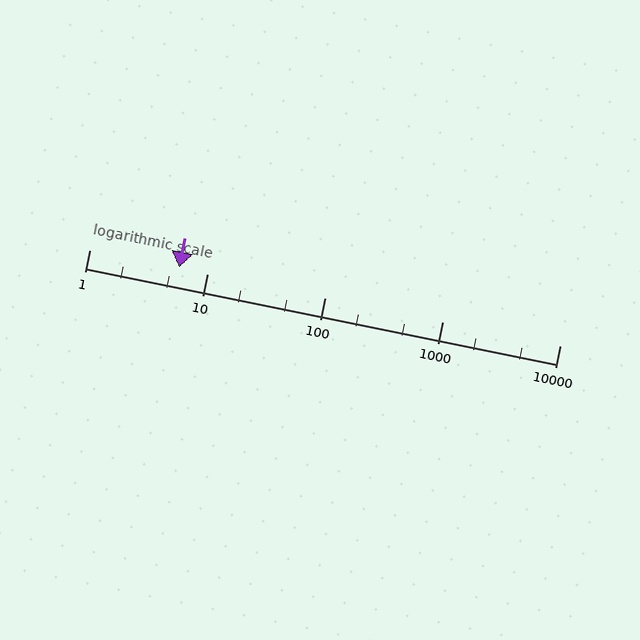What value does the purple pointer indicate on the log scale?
The pointer indicates approximately 5.8.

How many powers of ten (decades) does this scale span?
The scale spans 4 decades, from 1 to 10000.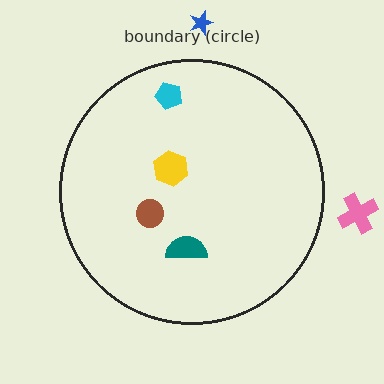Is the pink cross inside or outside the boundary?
Outside.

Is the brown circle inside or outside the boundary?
Inside.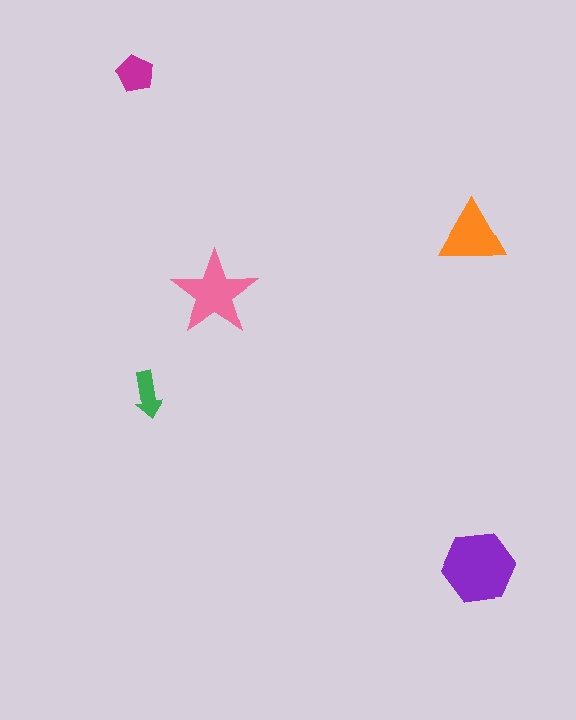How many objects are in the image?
There are 5 objects in the image.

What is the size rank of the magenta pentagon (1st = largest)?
4th.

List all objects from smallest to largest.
The green arrow, the magenta pentagon, the orange triangle, the pink star, the purple hexagon.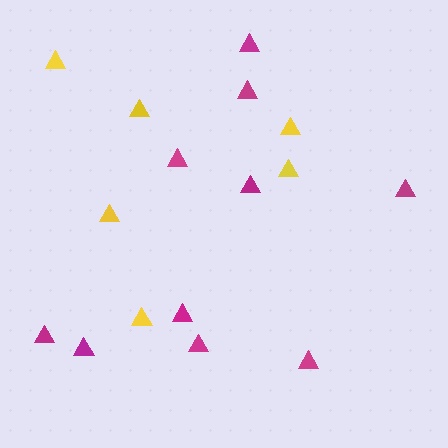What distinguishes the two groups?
There are 2 groups: one group of yellow triangles (6) and one group of magenta triangles (10).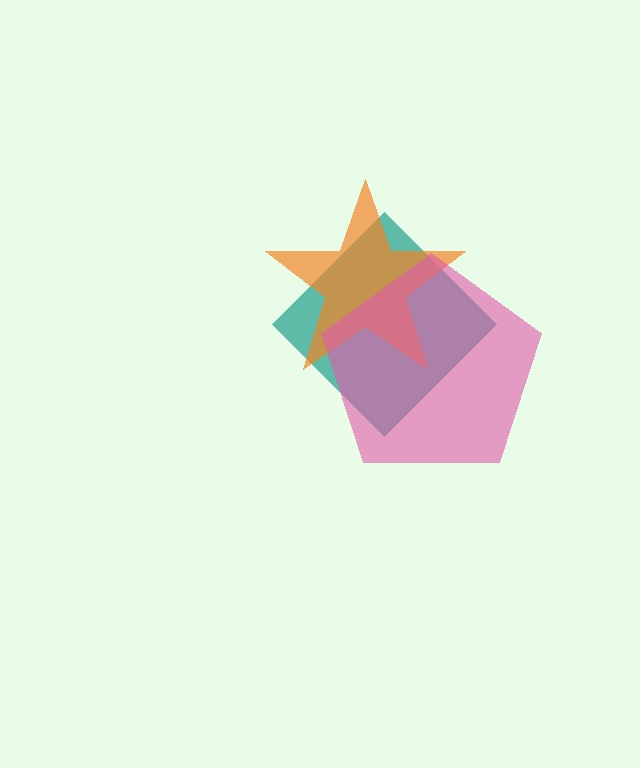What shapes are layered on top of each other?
The layered shapes are: a teal diamond, an orange star, a pink pentagon.